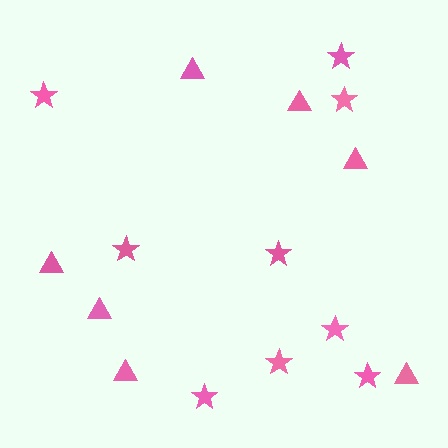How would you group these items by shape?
There are 2 groups: one group of triangles (7) and one group of stars (9).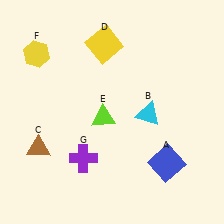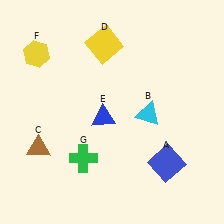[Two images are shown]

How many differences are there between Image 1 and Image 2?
There are 2 differences between the two images.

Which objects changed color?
E changed from lime to blue. G changed from purple to green.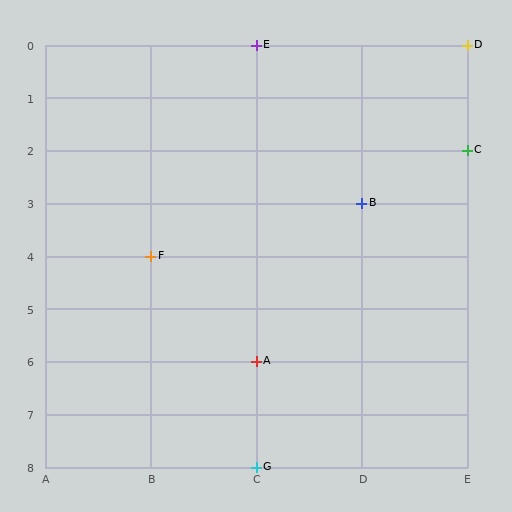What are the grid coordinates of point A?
Point A is at grid coordinates (C, 6).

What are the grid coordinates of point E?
Point E is at grid coordinates (C, 0).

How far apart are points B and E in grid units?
Points B and E are 1 column and 3 rows apart (about 3.2 grid units diagonally).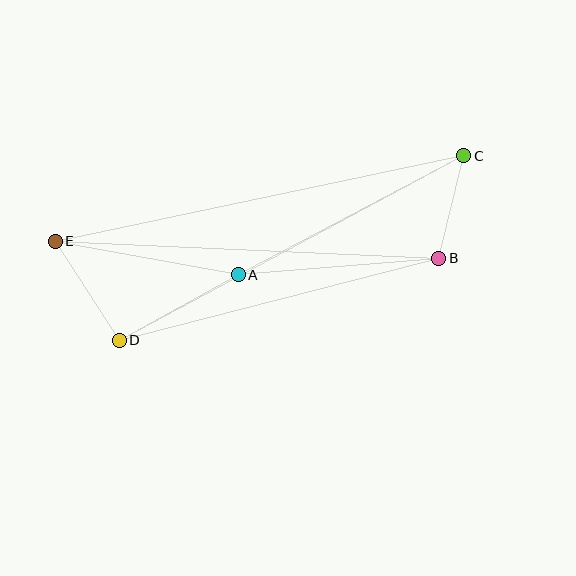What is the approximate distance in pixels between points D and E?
The distance between D and E is approximately 118 pixels.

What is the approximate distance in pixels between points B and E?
The distance between B and E is approximately 384 pixels.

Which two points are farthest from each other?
Points C and E are farthest from each other.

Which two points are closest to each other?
Points B and C are closest to each other.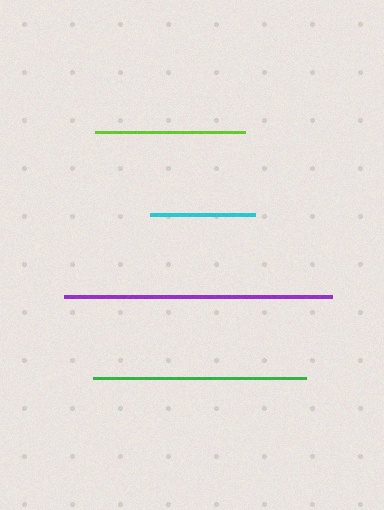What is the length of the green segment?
The green segment is approximately 214 pixels long.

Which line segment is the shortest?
The cyan line is the shortest at approximately 105 pixels.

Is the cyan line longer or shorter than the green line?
The green line is longer than the cyan line.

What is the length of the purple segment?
The purple segment is approximately 269 pixels long.